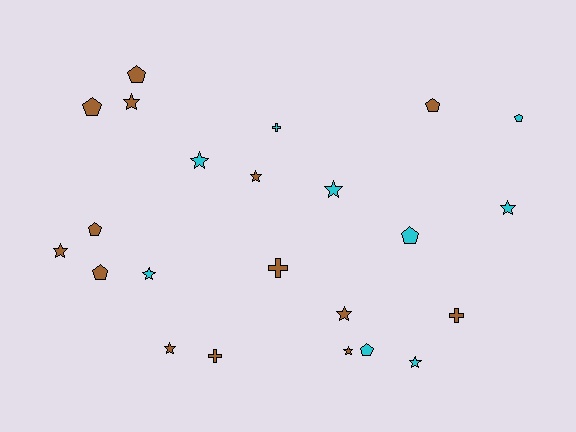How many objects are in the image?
There are 23 objects.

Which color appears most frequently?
Brown, with 14 objects.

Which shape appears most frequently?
Star, with 11 objects.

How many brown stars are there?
There are 6 brown stars.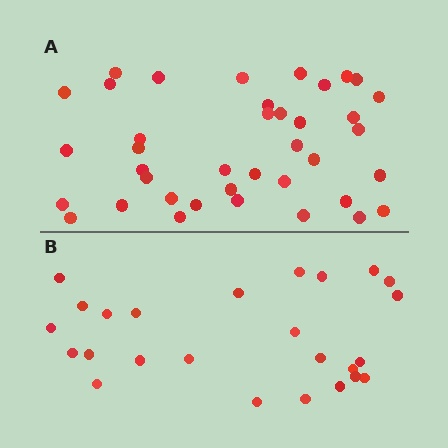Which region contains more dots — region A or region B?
Region A (the top region) has more dots.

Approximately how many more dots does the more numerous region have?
Region A has approximately 15 more dots than region B.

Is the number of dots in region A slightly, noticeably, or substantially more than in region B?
Region A has substantially more. The ratio is roughly 1.6 to 1.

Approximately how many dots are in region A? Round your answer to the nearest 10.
About 40 dots. (The exact count is 39, which rounds to 40.)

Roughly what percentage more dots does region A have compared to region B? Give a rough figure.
About 55% more.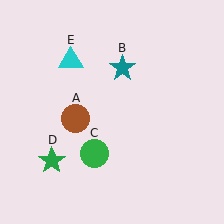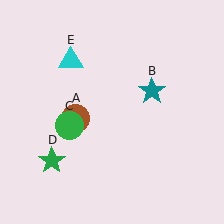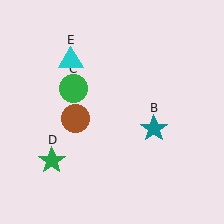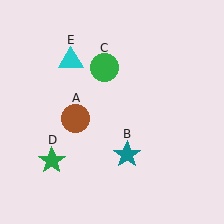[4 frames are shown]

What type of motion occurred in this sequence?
The teal star (object B), green circle (object C) rotated clockwise around the center of the scene.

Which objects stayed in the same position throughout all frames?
Brown circle (object A) and green star (object D) and cyan triangle (object E) remained stationary.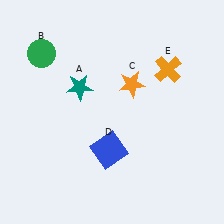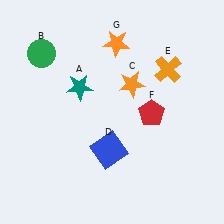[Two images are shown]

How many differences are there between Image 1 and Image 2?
There are 2 differences between the two images.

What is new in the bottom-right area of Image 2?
A red pentagon (F) was added in the bottom-right area of Image 2.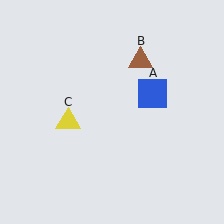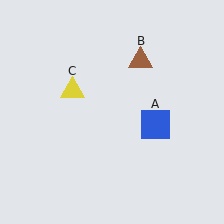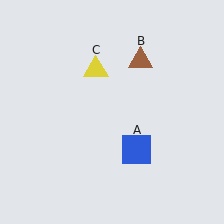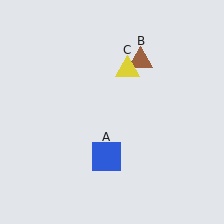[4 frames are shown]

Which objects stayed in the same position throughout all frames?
Brown triangle (object B) remained stationary.